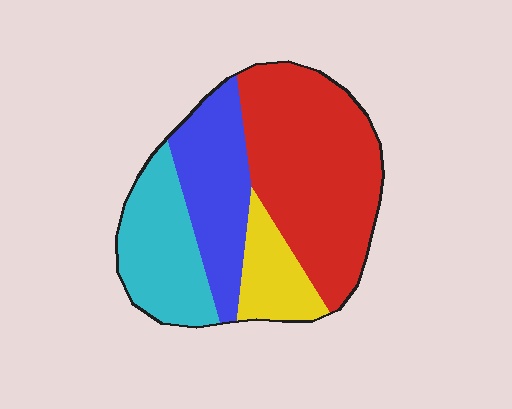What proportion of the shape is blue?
Blue covers about 20% of the shape.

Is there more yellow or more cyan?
Cyan.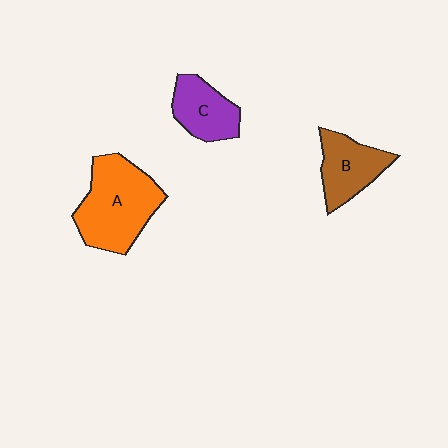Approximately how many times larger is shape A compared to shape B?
Approximately 1.7 times.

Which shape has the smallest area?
Shape C (purple).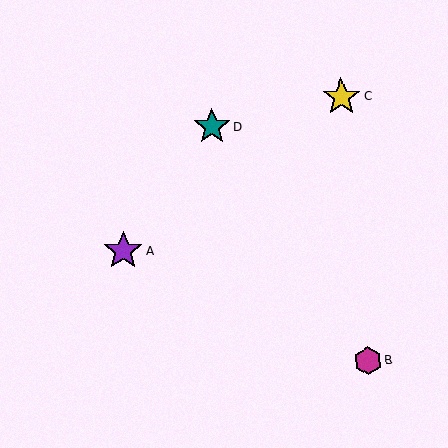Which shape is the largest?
The purple star (labeled A) is the largest.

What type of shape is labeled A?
Shape A is a purple star.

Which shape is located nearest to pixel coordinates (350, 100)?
The yellow star (labeled C) at (341, 97) is nearest to that location.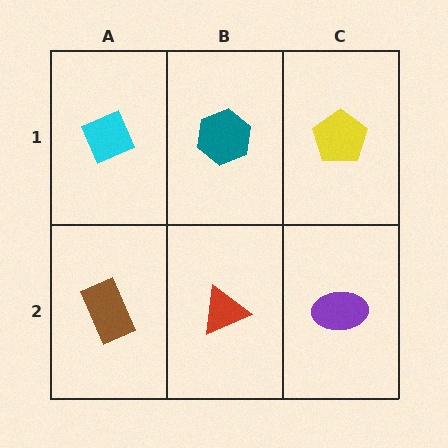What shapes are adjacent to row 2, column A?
A cyan diamond (row 1, column A), a red triangle (row 2, column B).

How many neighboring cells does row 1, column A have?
2.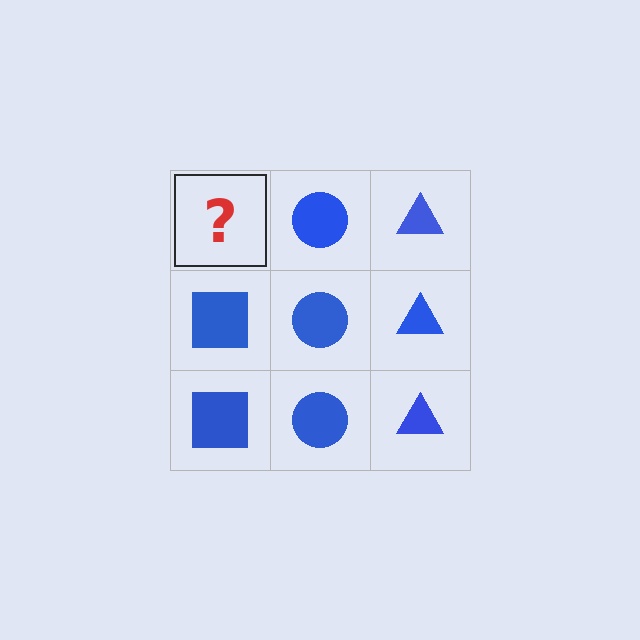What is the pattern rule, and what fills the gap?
The rule is that each column has a consistent shape. The gap should be filled with a blue square.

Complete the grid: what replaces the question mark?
The question mark should be replaced with a blue square.